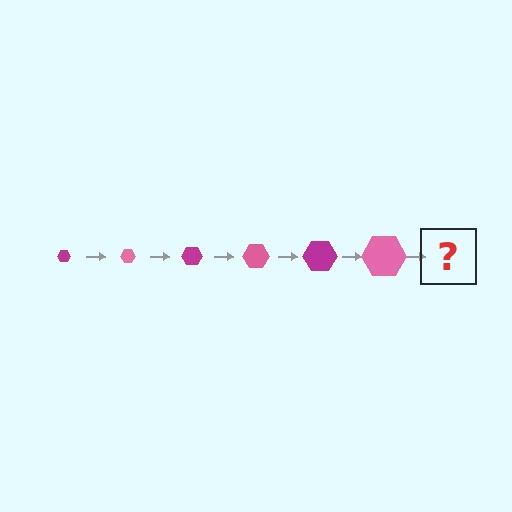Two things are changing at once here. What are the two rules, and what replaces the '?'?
The two rules are that the hexagon grows larger each step and the color cycles through magenta and pink. The '?' should be a magenta hexagon, larger than the previous one.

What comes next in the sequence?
The next element should be a magenta hexagon, larger than the previous one.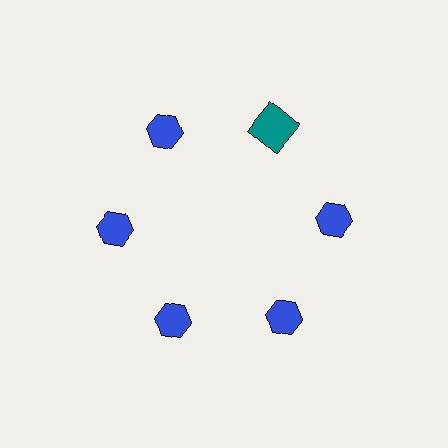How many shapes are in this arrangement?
There are 6 shapes arranged in a ring pattern.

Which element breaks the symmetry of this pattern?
The teal square at roughly the 1 o'clock position breaks the symmetry. All other shapes are blue hexagons.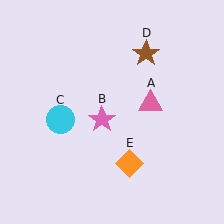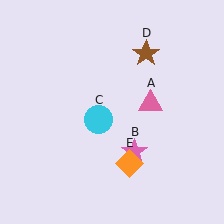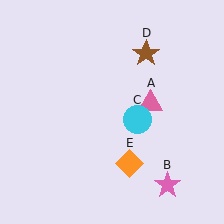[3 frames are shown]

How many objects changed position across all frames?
2 objects changed position: pink star (object B), cyan circle (object C).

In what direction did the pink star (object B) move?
The pink star (object B) moved down and to the right.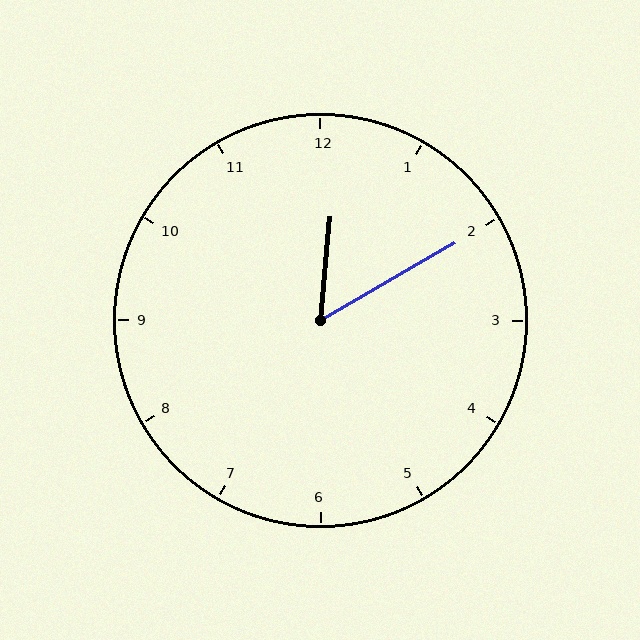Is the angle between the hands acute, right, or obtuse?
It is acute.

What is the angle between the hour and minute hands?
Approximately 55 degrees.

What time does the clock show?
12:10.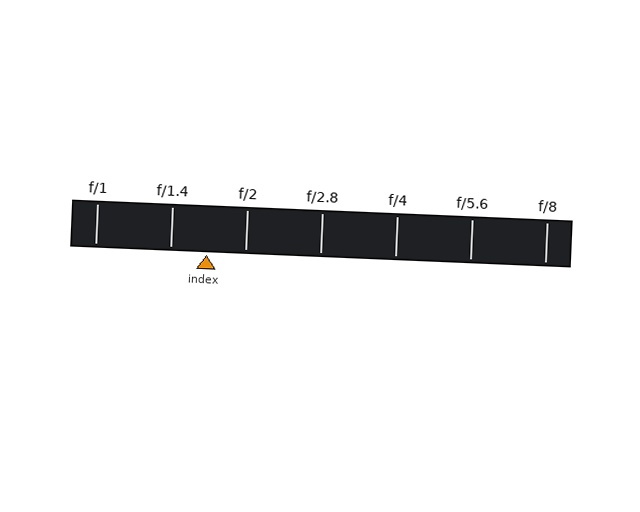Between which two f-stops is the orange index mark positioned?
The index mark is between f/1.4 and f/2.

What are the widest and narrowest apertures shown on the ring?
The widest aperture shown is f/1 and the narrowest is f/8.